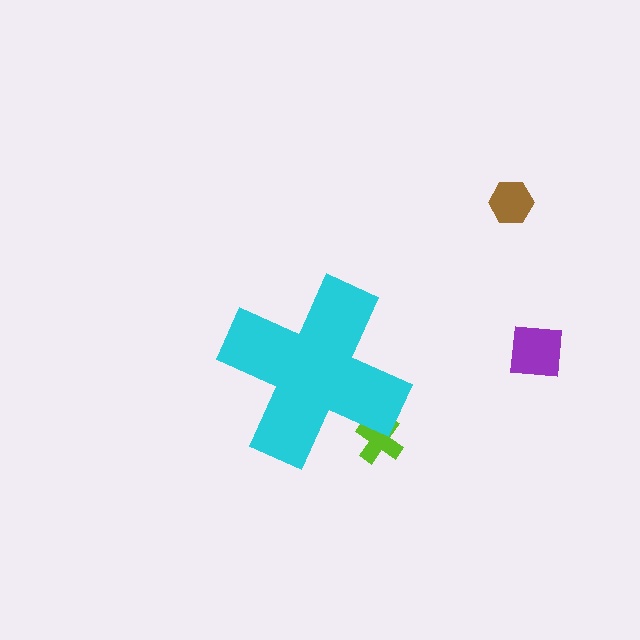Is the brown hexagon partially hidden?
No, the brown hexagon is fully visible.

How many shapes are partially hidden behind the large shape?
1 shape is partially hidden.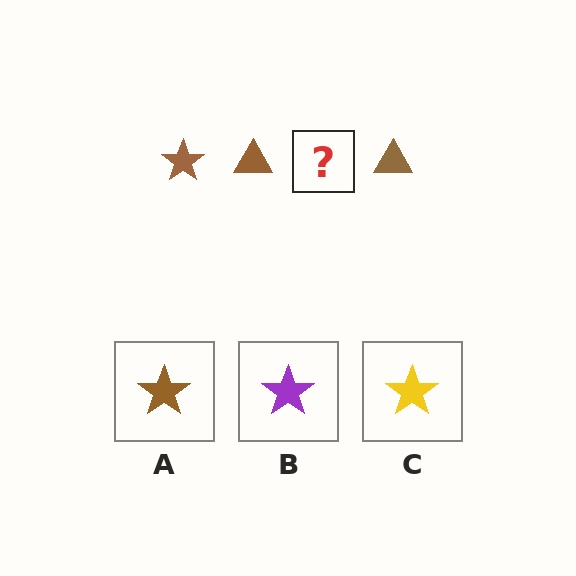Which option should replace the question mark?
Option A.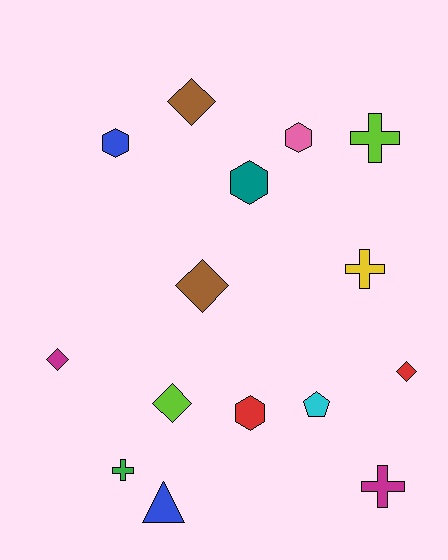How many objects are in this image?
There are 15 objects.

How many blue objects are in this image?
There are 2 blue objects.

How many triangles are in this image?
There is 1 triangle.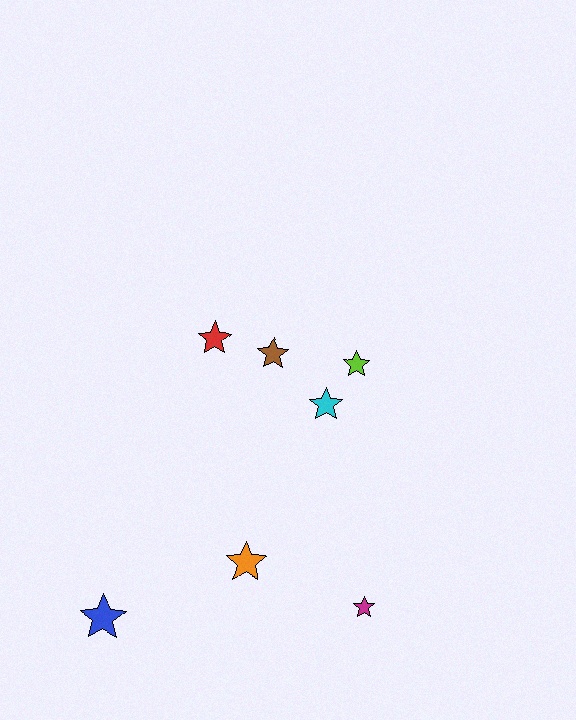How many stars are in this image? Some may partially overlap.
There are 7 stars.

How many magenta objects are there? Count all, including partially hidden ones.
There is 1 magenta object.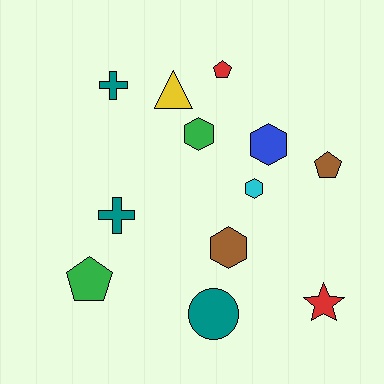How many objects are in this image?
There are 12 objects.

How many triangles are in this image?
There is 1 triangle.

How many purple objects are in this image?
There are no purple objects.